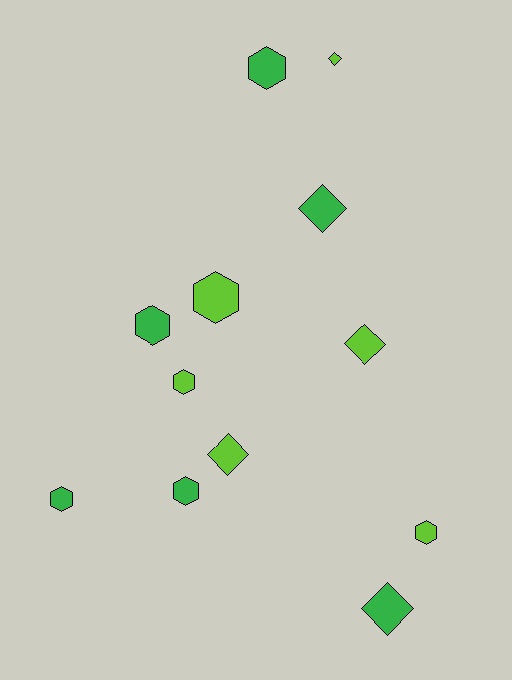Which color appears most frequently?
Green, with 6 objects.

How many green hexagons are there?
There are 4 green hexagons.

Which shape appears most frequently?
Hexagon, with 7 objects.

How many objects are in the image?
There are 12 objects.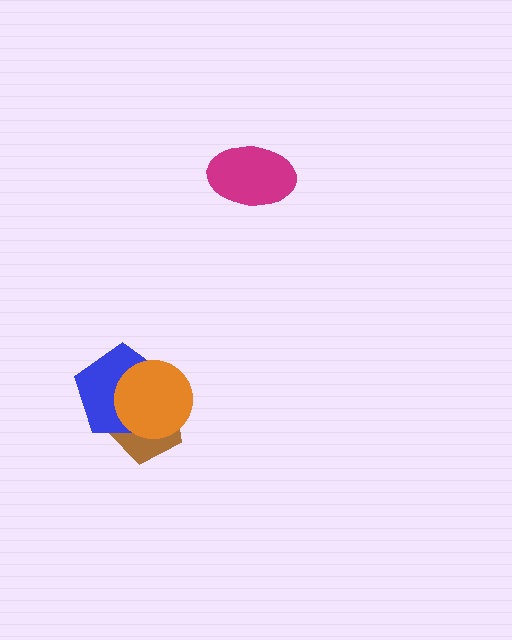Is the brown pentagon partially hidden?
Yes, it is partially covered by another shape.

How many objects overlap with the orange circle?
2 objects overlap with the orange circle.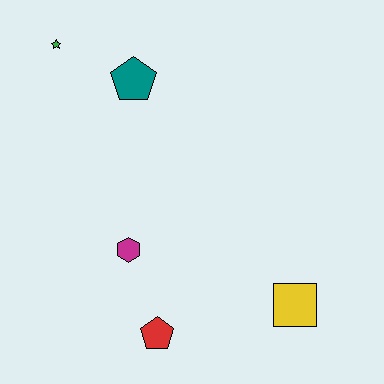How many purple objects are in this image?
There are no purple objects.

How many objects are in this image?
There are 5 objects.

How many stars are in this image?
There is 1 star.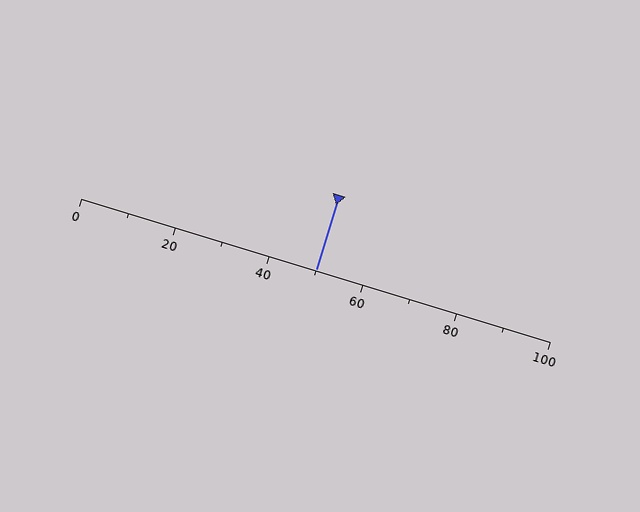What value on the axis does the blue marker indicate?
The marker indicates approximately 50.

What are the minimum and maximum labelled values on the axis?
The axis runs from 0 to 100.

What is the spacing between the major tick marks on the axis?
The major ticks are spaced 20 apart.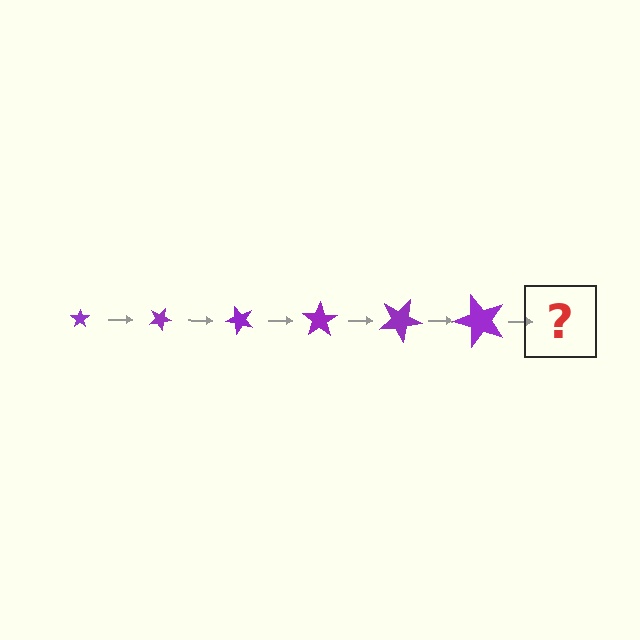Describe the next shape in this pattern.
It should be a star, larger than the previous one and rotated 150 degrees from the start.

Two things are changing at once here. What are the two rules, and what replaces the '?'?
The two rules are that the star grows larger each step and it rotates 25 degrees each step. The '?' should be a star, larger than the previous one and rotated 150 degrees from the start.